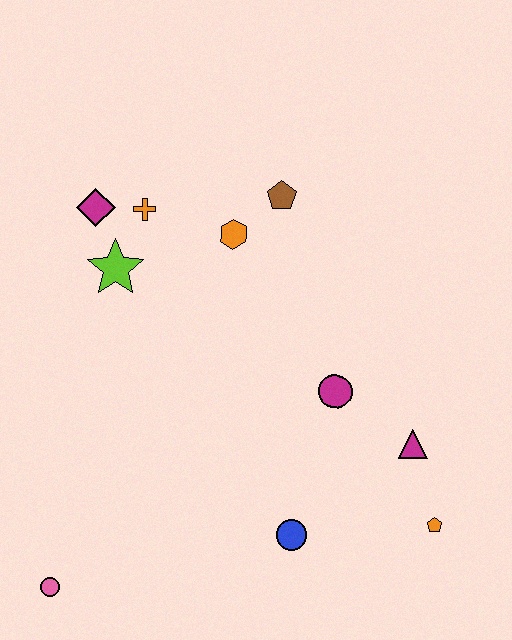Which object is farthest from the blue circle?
The magenta diamond is farthest from the blue circle.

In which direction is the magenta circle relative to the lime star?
The magenta circle is to the right of the lime star.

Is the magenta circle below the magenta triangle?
No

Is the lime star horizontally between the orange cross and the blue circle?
No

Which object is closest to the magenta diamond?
The orange cross is closest to the magenta diamond.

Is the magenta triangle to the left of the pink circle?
No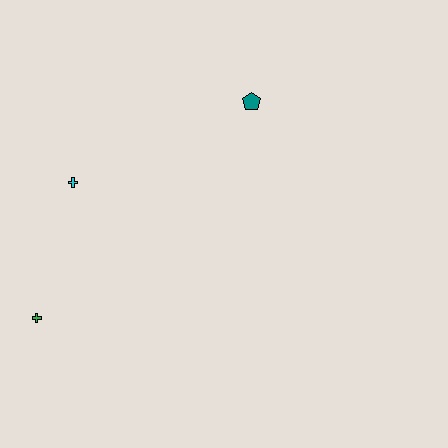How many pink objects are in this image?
There are no pink objects.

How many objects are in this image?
There are 3 objects.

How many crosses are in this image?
There are 2 crosses.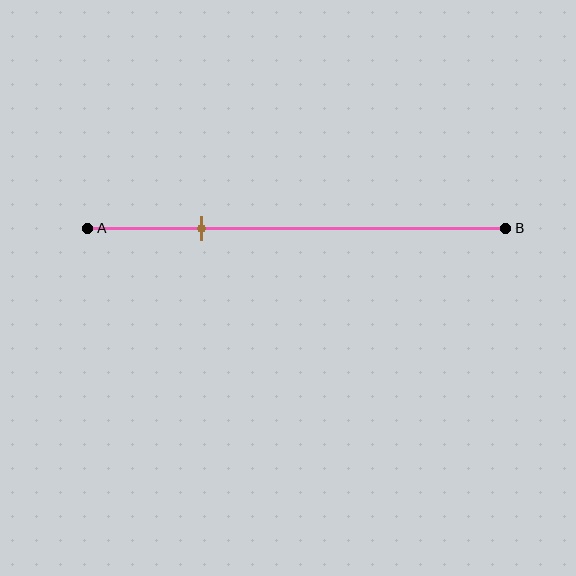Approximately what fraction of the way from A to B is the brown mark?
The brown mark is approximately 25% of the way from A to B.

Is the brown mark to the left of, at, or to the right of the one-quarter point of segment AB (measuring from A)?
The brown mark is approximately at the one-quarter point of segment AB.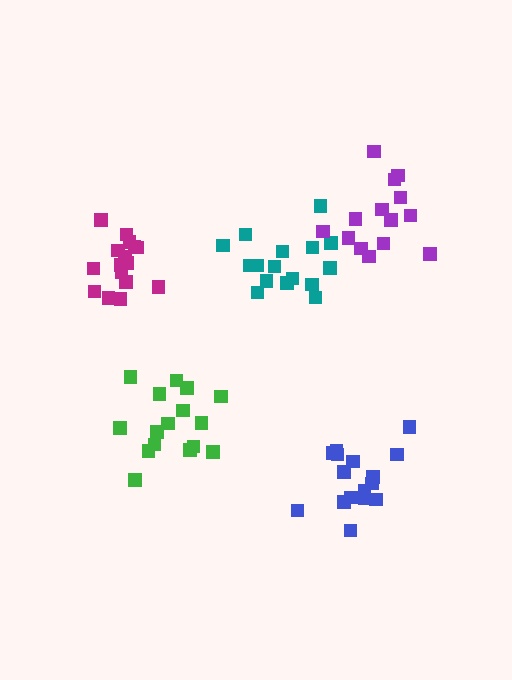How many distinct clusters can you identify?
There are 5 distinct clusters.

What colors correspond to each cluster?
The clusters are colored: blue, teal, purple, magenta, green.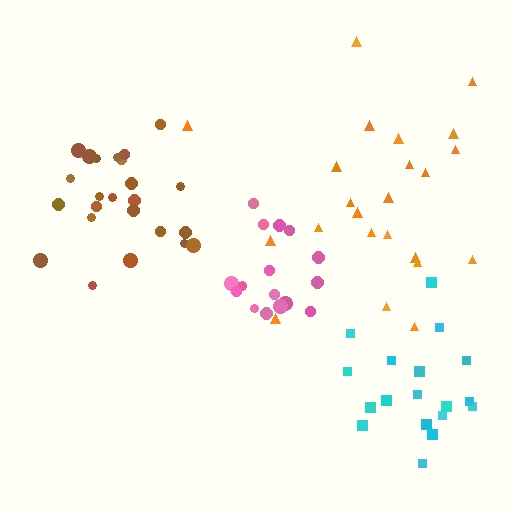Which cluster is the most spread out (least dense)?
Orange.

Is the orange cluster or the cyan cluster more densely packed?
Cyan.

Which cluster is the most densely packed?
Pink.